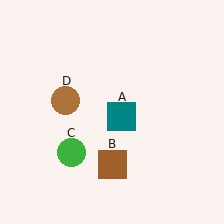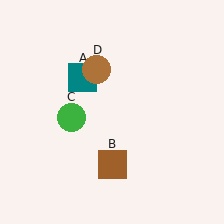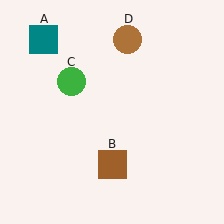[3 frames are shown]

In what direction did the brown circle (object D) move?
The brown circle (object D) moved up and to the right.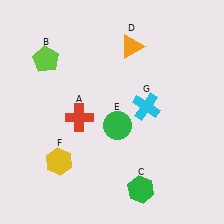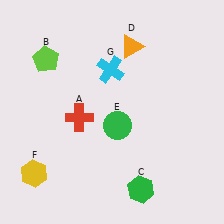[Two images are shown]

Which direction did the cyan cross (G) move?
The cyan cross (G) moved up.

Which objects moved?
The objects that moved are: the yellow hexagon (F), the cyan cross (G).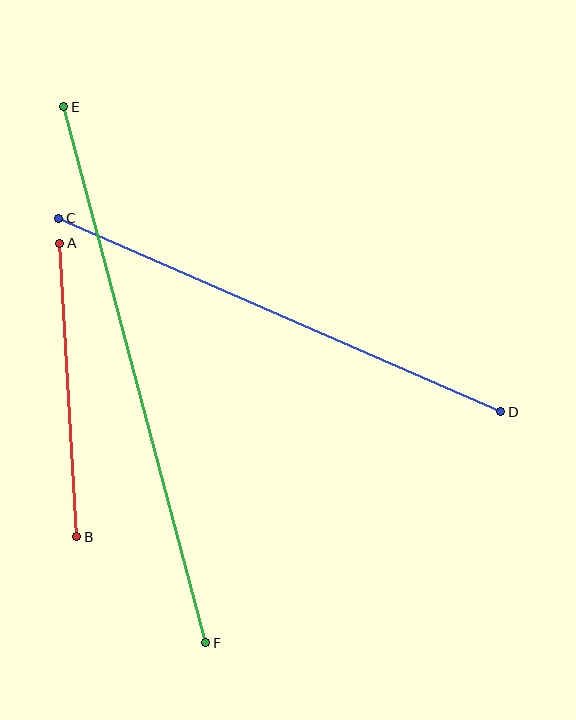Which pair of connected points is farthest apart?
Points E and F are farthest apart.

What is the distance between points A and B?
The distance is approximately 294 pixels.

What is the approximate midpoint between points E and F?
The midpoint is at approximately (135, 375) pixels.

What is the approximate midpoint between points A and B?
The midpoint is at approximately (68, 390) pixels.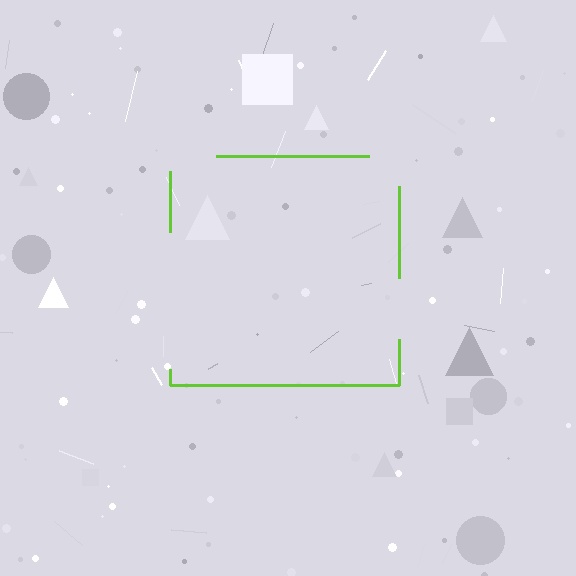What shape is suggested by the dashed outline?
The dashed outline suggests a square.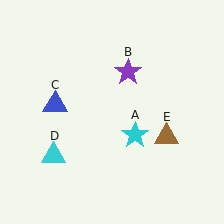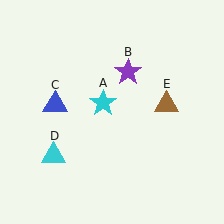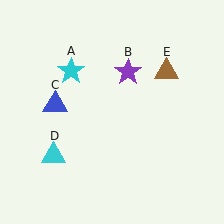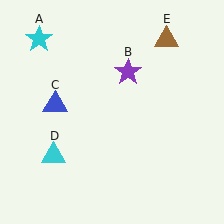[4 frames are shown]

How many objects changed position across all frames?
2 objects changed position: cyan star (object A), brown triangle (object E).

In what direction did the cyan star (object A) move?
The cyan star (object A) moved up and to the left.